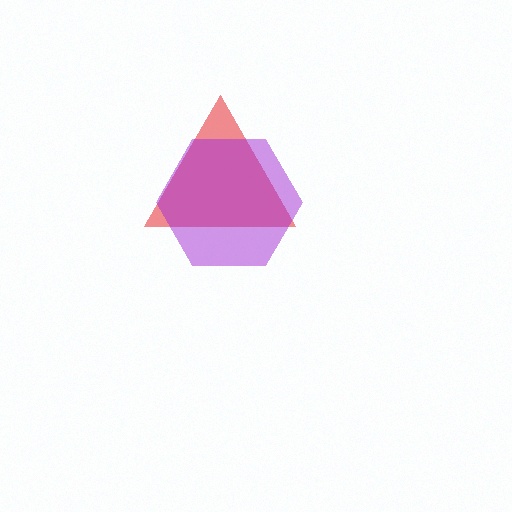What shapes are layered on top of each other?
The layered shapes are: a red triangle, a purple hexagon.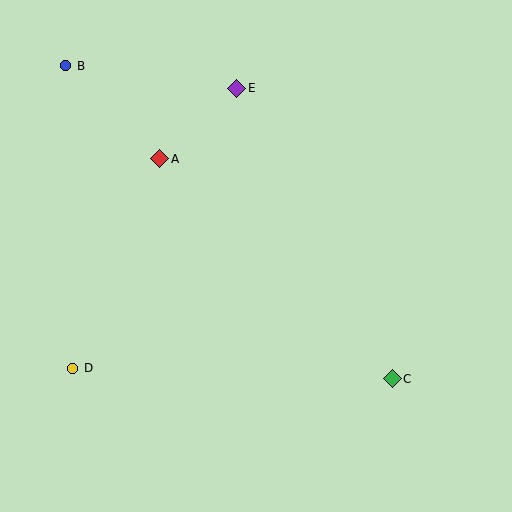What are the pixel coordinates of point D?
Point D is at (73, 368).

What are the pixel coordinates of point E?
Point E is at (237, 88).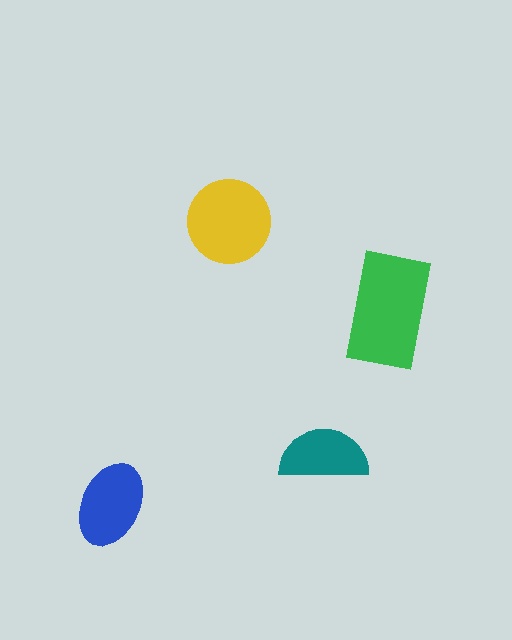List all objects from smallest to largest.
The teal semicircle, the blue ellipse, the yellow circle, the green rectangle.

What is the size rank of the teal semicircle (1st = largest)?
4th.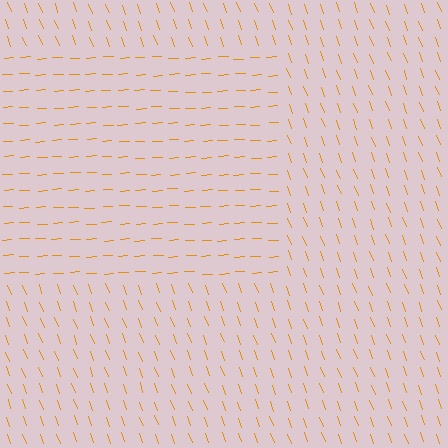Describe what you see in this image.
The image is filled with small orange line segments. A rectangle region in the image has lines oriented differently from the surrounding lines, creating a visible texture boundary.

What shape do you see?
I see a rectangle.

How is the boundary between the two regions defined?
The boundary is defined purely by a change in line orientation (approximately 73 degrees difference). All lines are the same color and thickness.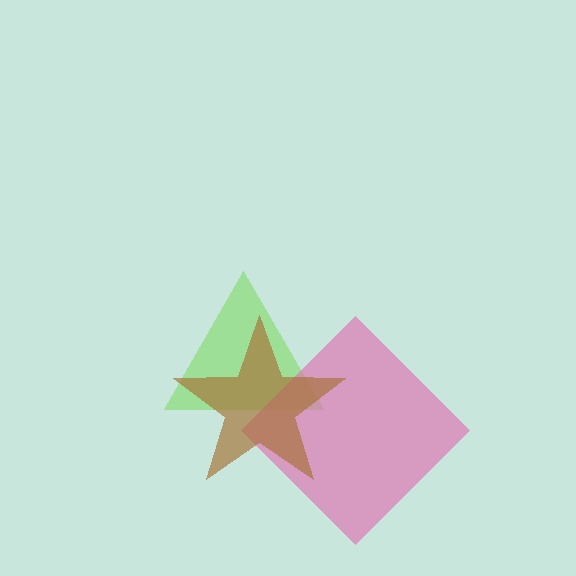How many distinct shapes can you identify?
There are 3 distinct shapes: a lime triangle, a pink diamond, a brown star.